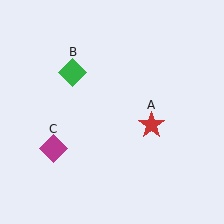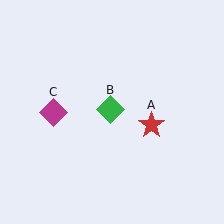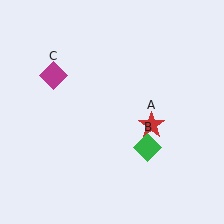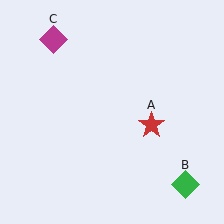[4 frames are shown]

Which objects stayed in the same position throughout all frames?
Red star (object A) remained stationary.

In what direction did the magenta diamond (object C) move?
The magenta diamond (object C) moved up.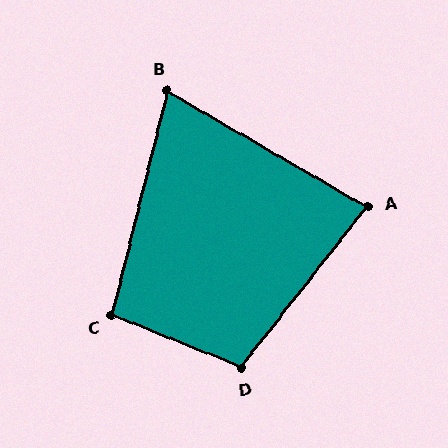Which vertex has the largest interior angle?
D, at approximately 106 degrees.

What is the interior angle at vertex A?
Approximately 82 degrees (acute).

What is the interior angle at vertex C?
Approximately 98 degrees (obtuse).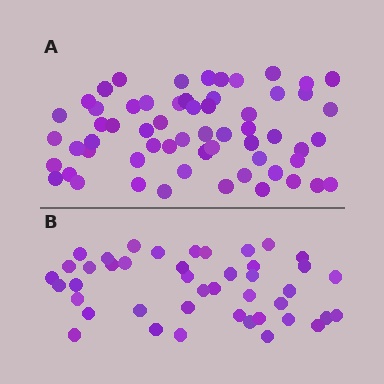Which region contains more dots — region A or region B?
Region A (the top region) has more dots.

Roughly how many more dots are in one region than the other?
Region A has approximately 15 more dots than region B.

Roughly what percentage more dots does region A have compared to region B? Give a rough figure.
About 40% more.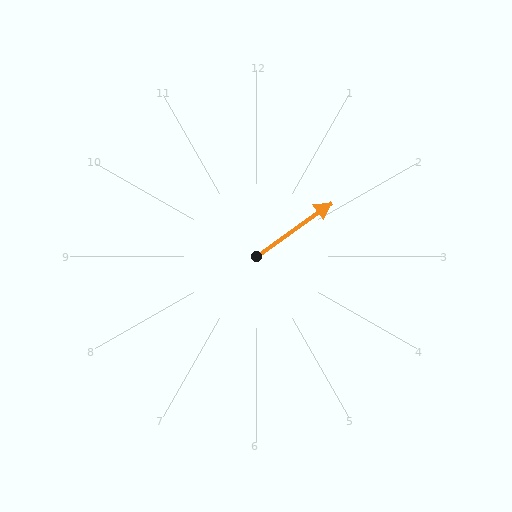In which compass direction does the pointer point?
Northeast.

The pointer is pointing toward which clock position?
Roughly 2 o'clock.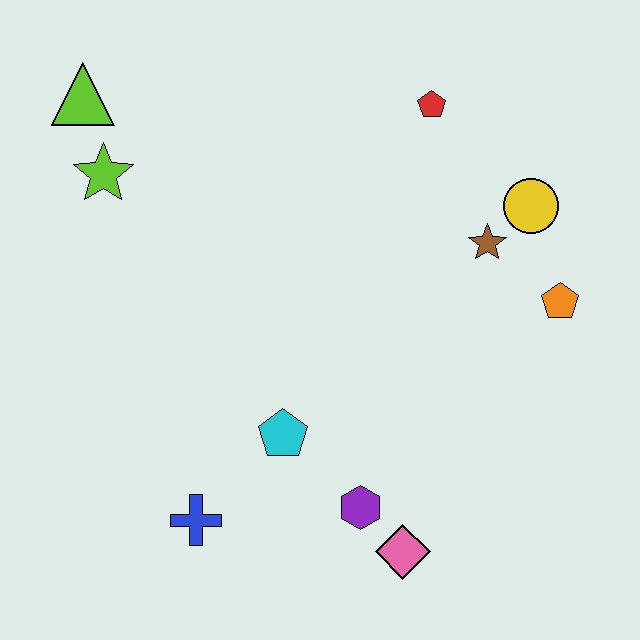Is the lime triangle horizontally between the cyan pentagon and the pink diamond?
No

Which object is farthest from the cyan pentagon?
The lime triangle is farthest from the cyan pentagon.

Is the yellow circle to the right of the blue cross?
Yes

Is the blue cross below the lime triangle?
Yes